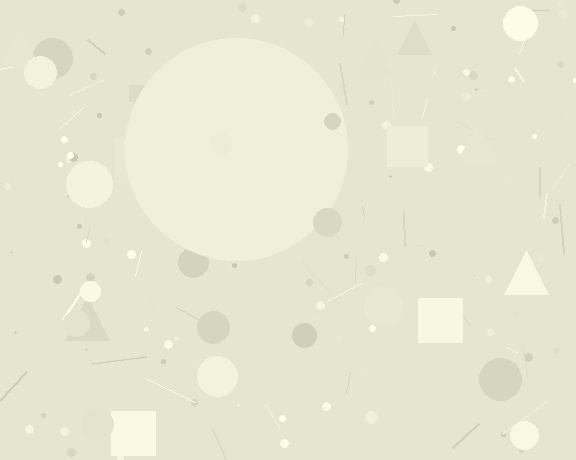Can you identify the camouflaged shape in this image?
The camouflaged shape is a circle.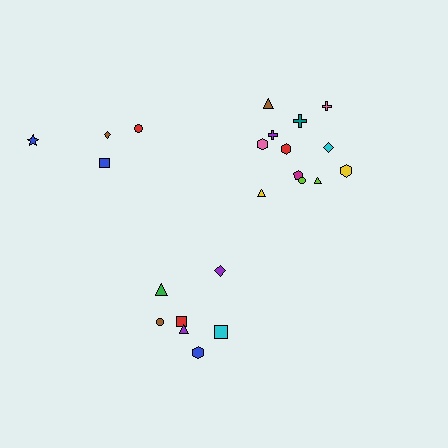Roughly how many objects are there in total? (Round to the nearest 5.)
Roughly 25 objects in total.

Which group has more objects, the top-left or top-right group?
The top-right group.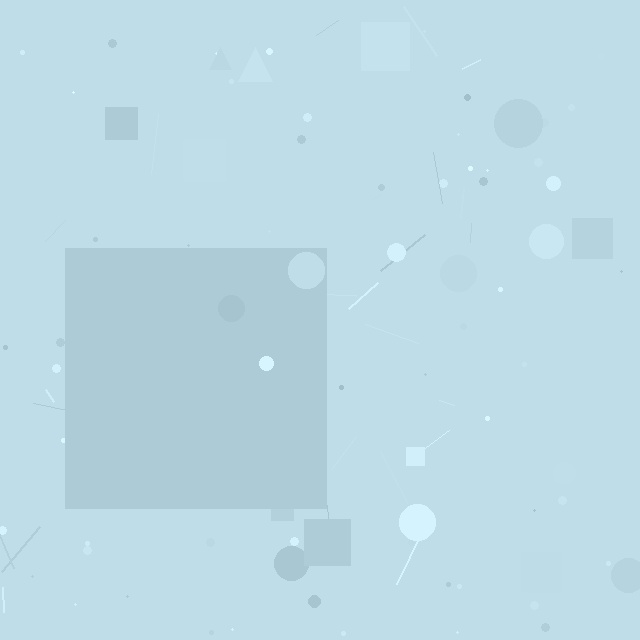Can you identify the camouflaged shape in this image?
The camouflaged shape is a square.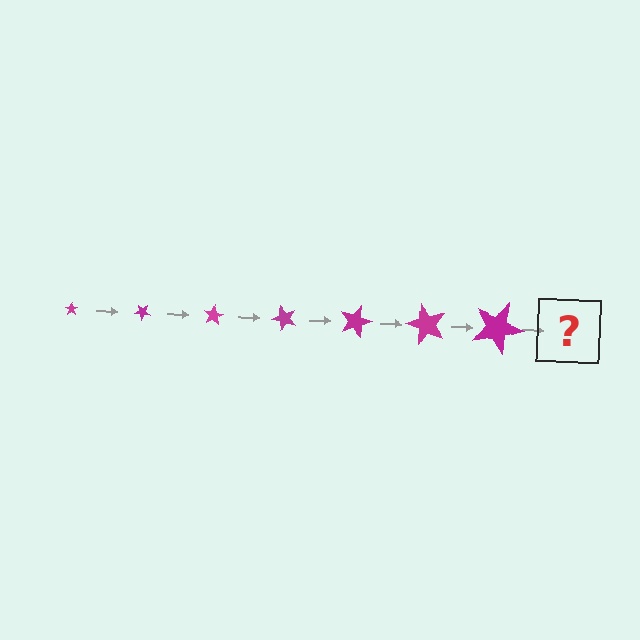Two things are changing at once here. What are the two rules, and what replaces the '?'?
The two rules are that the star grows larger each step and it rotates 40 degrees each step. The '?' should be a star, larger than the previous one and rotated 280 degrees from the start.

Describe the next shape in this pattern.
It should be a star, larger than the previous one and rotated 280 degrees from the start.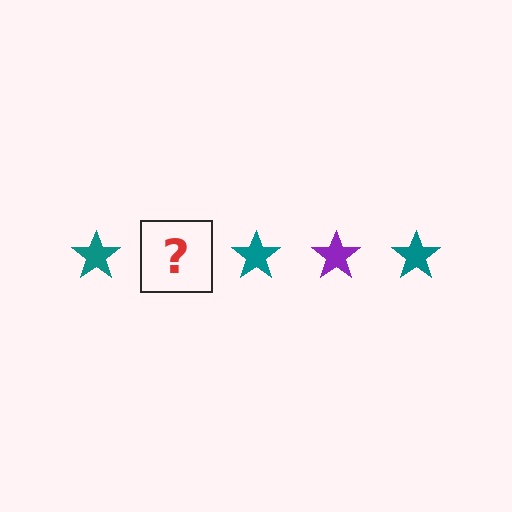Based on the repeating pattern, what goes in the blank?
The blank should be a purple star.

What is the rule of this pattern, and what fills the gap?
The rule is that the pattern cycles through teal, purple stars. The gap should be filled with a purple star.